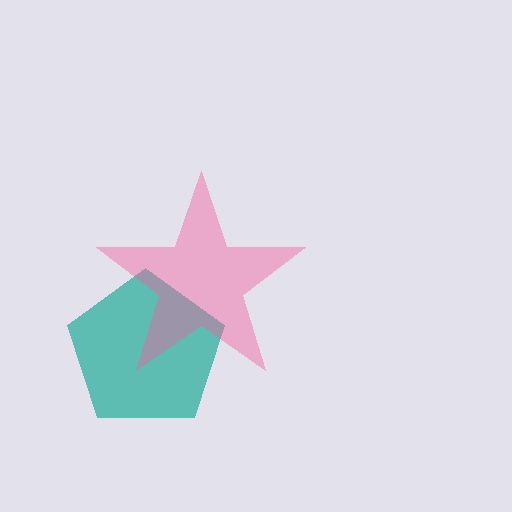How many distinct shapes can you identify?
There are 2 distinct shapes: a teal pentagon, a pink star.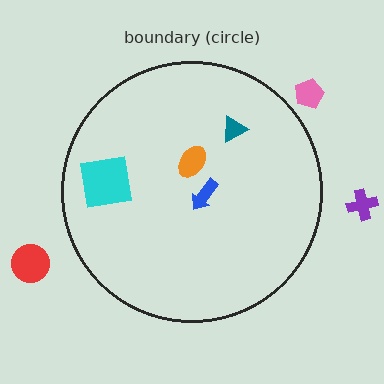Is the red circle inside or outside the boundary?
Outside.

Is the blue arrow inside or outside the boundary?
Inside.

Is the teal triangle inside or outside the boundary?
Inside.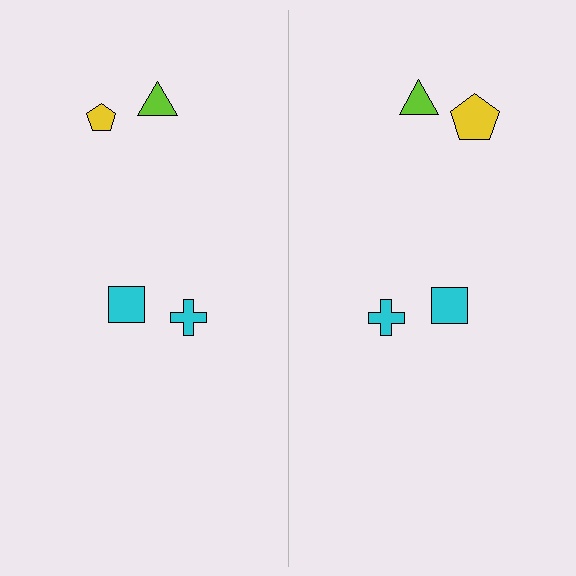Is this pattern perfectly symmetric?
No, the pattern is not perfectly symmetric. The yellow pentagon on the right side has a different size than its mirror counterpart.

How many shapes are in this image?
There are 8 shapes in this image.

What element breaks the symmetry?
The yellow pentagon on the right side has a different size than its mirror counterpart.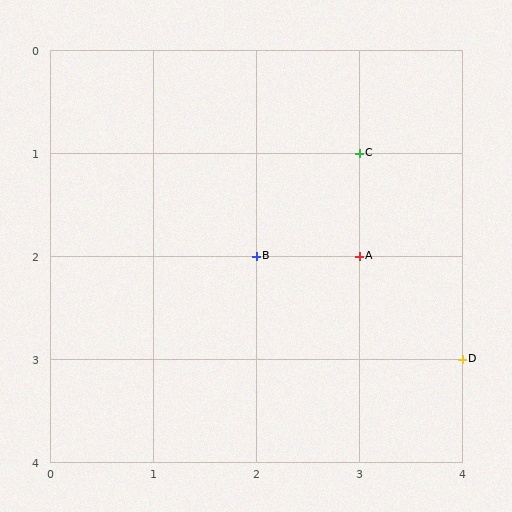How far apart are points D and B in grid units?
Points D and B are 2 columns and 1 row apart (about 2.2 grid units diagonally).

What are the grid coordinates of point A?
Point A is at grid coordinates (3, 2).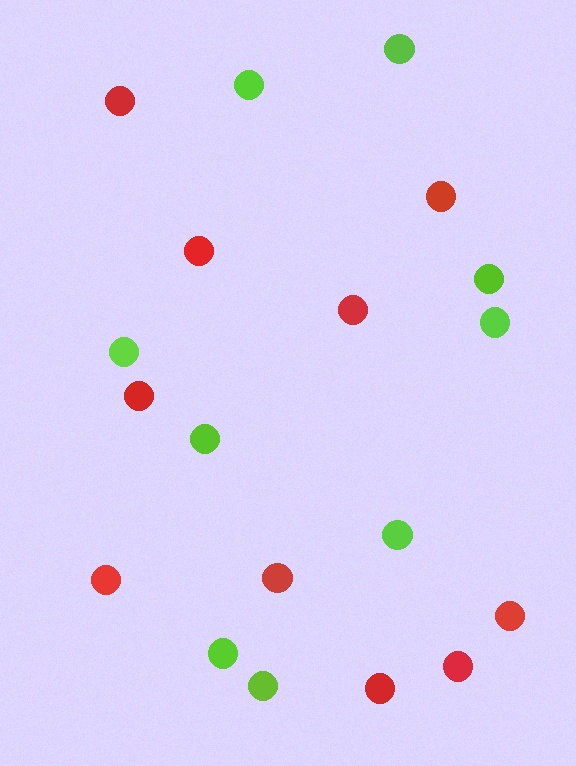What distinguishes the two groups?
There are 2 groups: one group of red circles (10) and one group of lime circles (9).